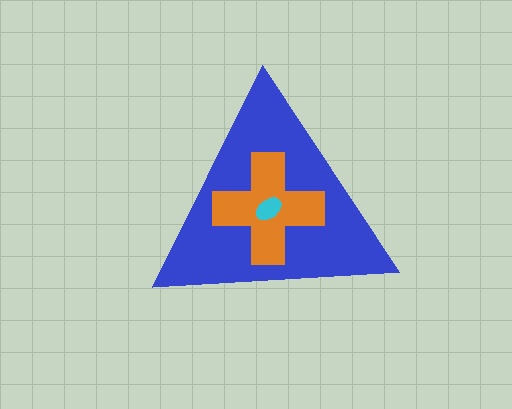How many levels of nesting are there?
3.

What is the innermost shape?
The cyan ellipse.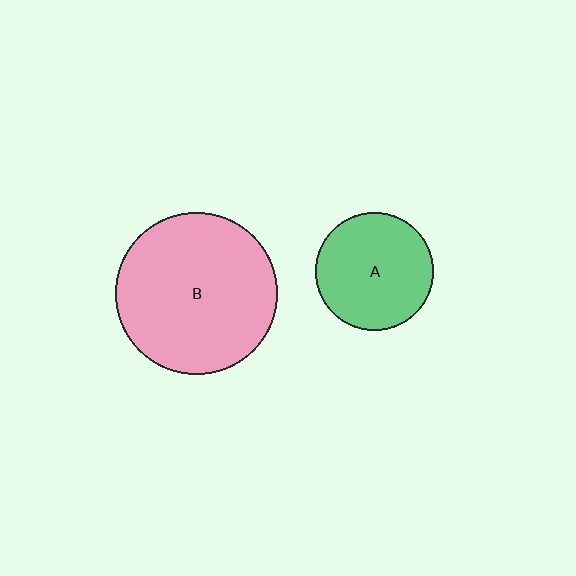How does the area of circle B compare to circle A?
Approximately 1.9 times.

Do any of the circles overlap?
No, none of the circles overlap.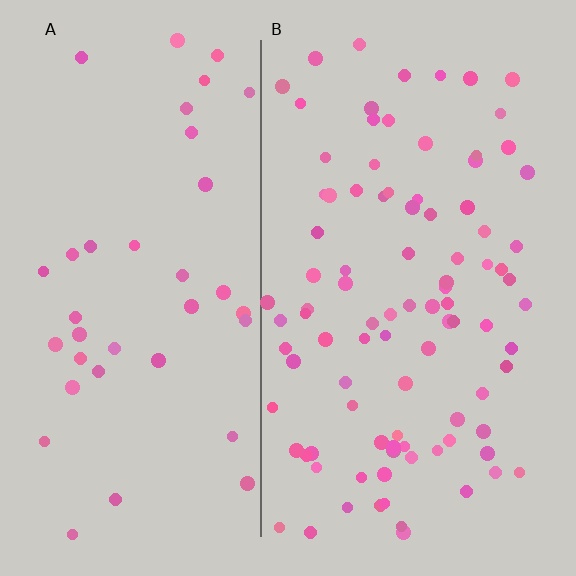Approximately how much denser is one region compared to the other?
Approximately 2.5× — region B over region A.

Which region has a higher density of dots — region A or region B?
B (the right).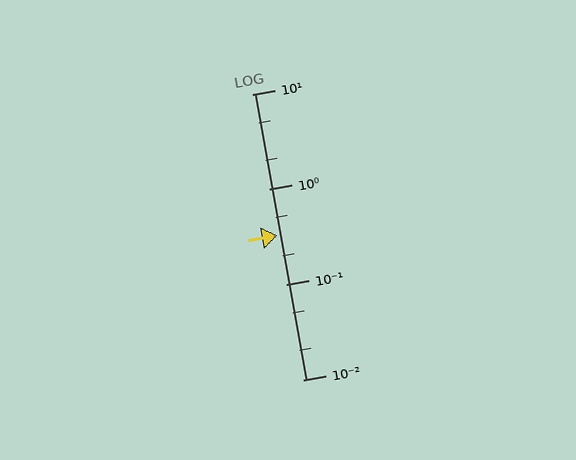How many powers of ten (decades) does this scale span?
The scale spans 3 decades, from 0.01 to 10.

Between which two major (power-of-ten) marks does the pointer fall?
The pointer is between 0.1 and 1.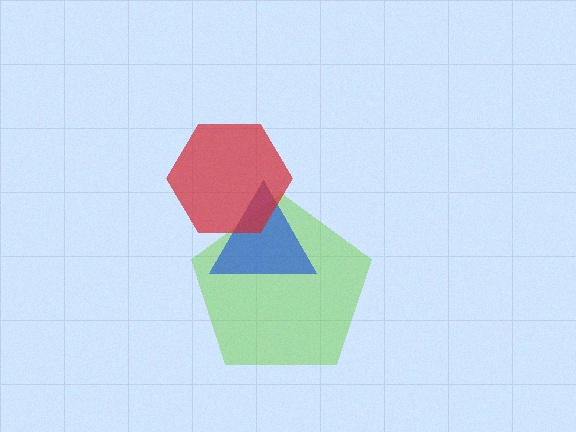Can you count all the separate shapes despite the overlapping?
Yes, there are 3 separate shapes.